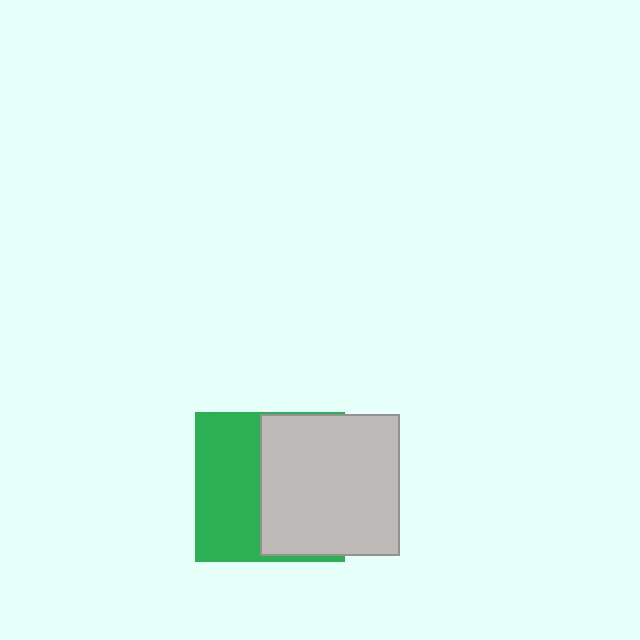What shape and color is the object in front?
The object in front is a light gray rectangle.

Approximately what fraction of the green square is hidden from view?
Roughly 54% of the green square is hidden behind the light gray rectangle.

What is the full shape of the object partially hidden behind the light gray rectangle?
The partially hidden object is a green square.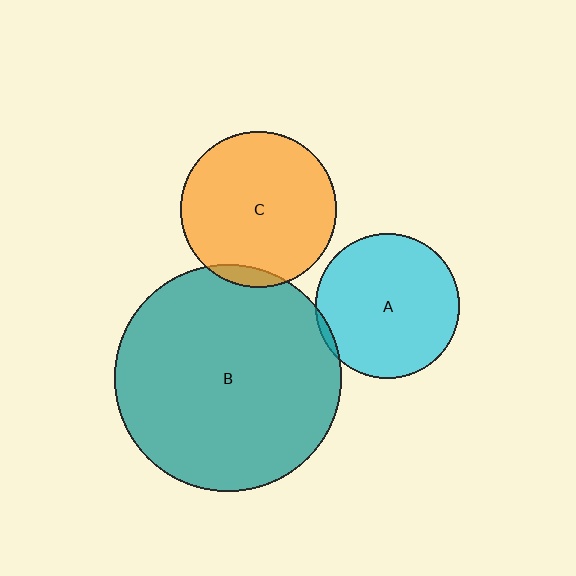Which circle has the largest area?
Circle B (teal).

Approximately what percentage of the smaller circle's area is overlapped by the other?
Approximately 5%.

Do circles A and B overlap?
Yes.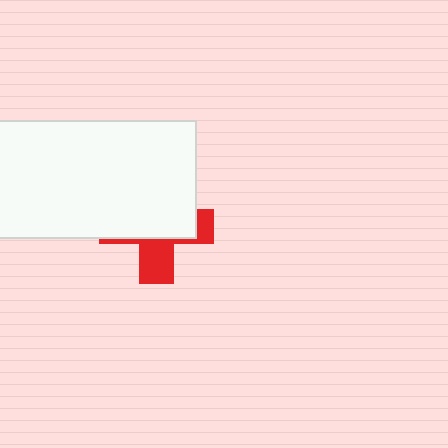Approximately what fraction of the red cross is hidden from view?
Roughly 65% of the red cross is hidden behind the white rectangle.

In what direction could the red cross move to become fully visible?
The red cross could move down. That would shift it out from behind the white rectangle entirely.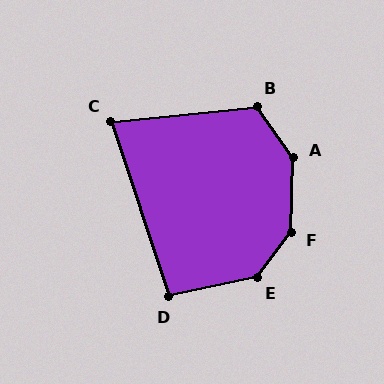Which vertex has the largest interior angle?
F, at approximately 145 degrees.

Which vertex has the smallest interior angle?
C, at approximately 78 degrees.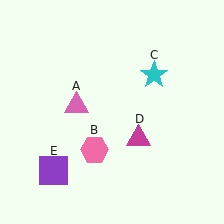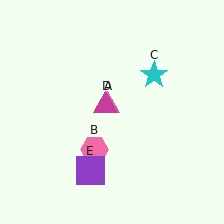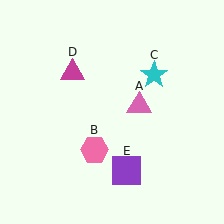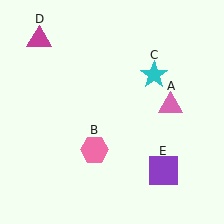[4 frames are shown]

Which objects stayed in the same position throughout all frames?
Pink hexagon (object B) and cyan star (object C) remained stationary.